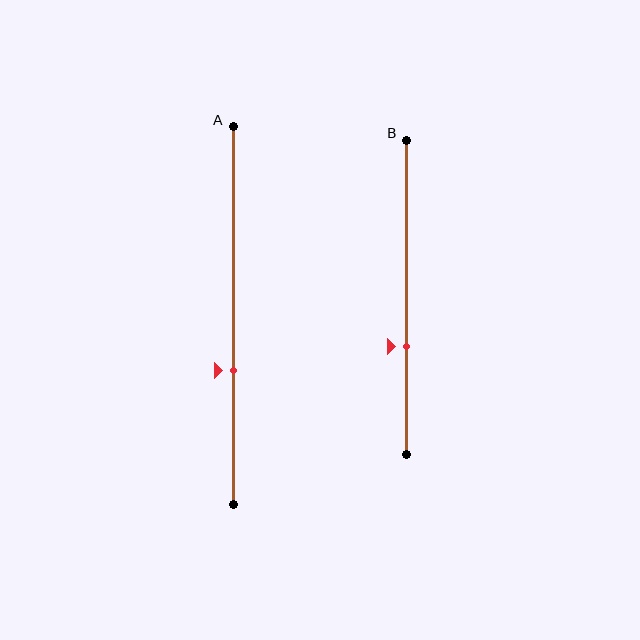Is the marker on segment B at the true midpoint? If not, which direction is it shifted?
No, the marker on segment B is shifted downward by about 16% of the segment length.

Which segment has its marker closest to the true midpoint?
Segment A has its marker closest to the true midpoint.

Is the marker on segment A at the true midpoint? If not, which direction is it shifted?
No, the marker on segment A is shifted downward by about 15% of the segment length.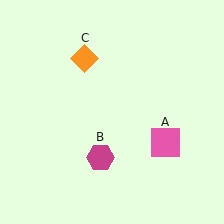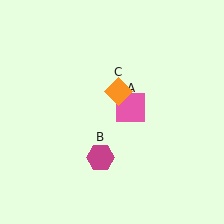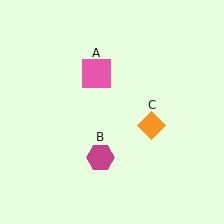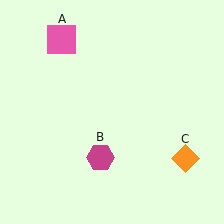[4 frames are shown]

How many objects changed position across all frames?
2 objects changed position: pink square (object A), orange diamond (object C).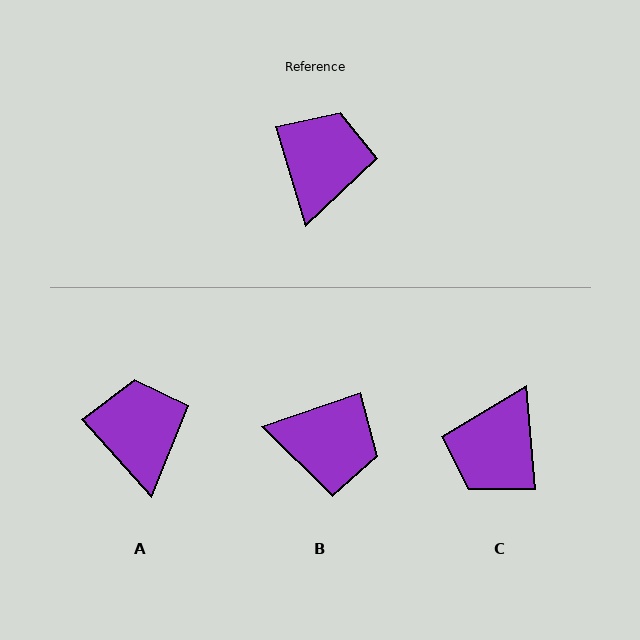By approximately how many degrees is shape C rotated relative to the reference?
Approximately 168 degrees counter-clockwise.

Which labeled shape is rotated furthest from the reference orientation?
C, about 168 degrees away.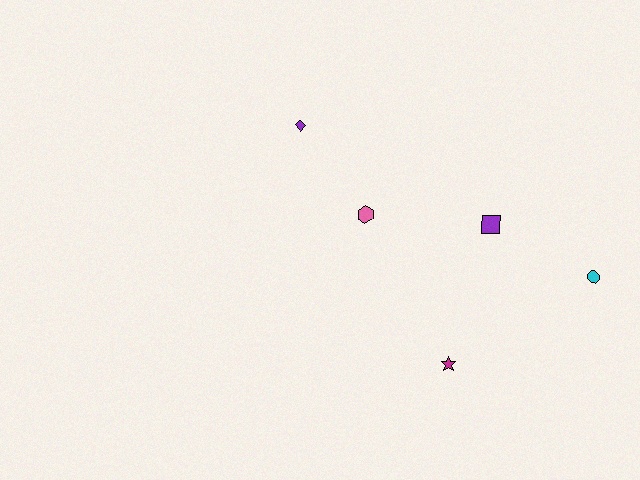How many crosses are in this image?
There are no crosses.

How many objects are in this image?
There are 5 objects.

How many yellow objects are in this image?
There are no yellow objects.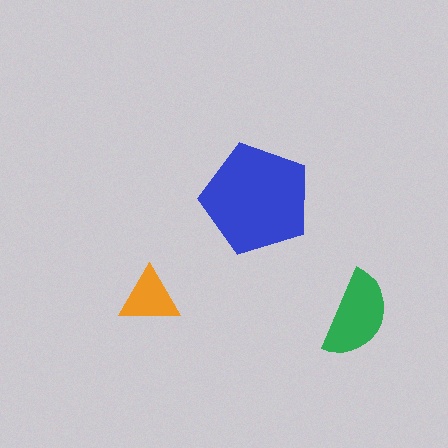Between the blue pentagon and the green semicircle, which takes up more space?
The blue pentagon.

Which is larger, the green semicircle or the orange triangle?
The green semicircle.